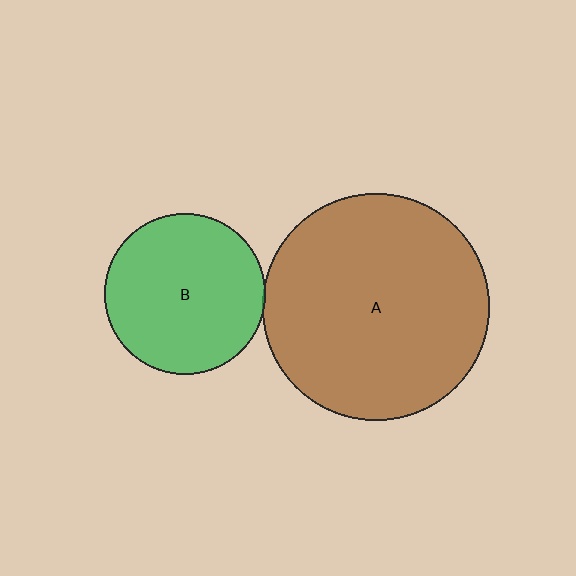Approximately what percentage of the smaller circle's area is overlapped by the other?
Approximately 5%.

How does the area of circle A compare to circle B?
Approximately 2.0 times.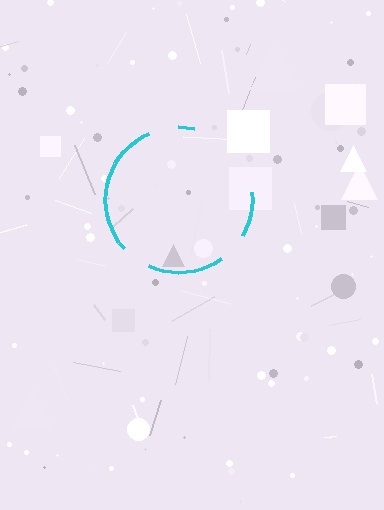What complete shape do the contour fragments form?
The contour fragments form a circle.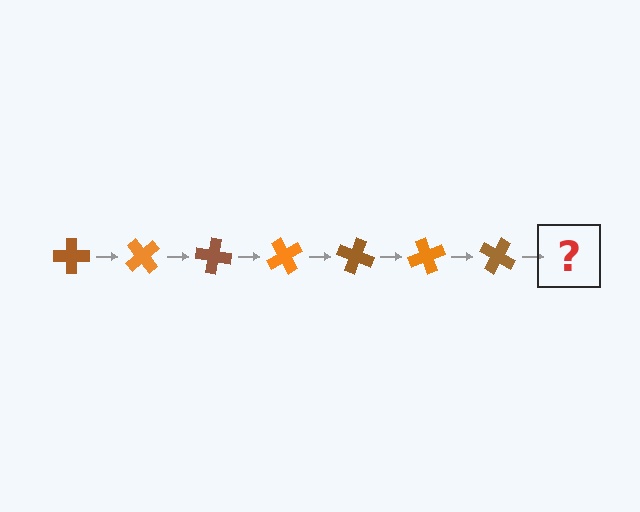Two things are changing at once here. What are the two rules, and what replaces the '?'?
The two rules are that it rotates 50 degrees each step and the color cycles through brown and orange. The '?' should be an orange cross, rotated 350 degrees from the start.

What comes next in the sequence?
The next element should be an orange cross, rotated 350 degrees from the start.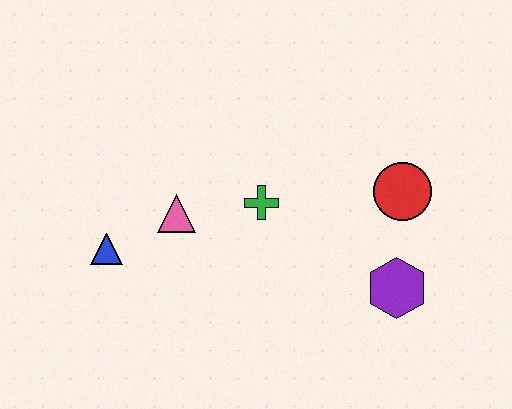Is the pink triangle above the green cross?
No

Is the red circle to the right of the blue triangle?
Yes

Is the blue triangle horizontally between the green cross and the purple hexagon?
No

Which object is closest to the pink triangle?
The blue triangle is closest to the pink triangle.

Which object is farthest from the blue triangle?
The red circle is farthest from the blue triangle.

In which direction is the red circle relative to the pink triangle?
The red circle is to the right of the pink triangle.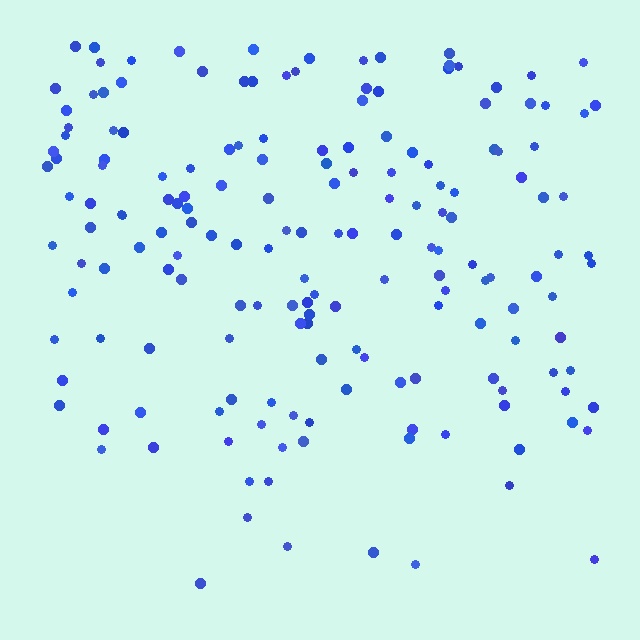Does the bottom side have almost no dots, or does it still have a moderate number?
Still a moderate number, just noticeably fewer than the top.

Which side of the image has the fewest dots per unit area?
The bottom.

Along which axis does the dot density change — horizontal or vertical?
Vertical.